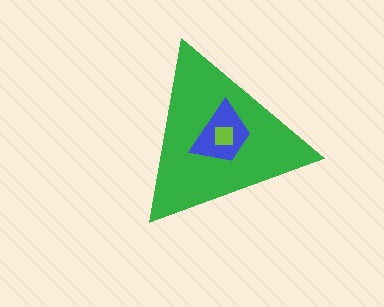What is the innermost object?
The lime square.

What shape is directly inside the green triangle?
The blue trapezoid.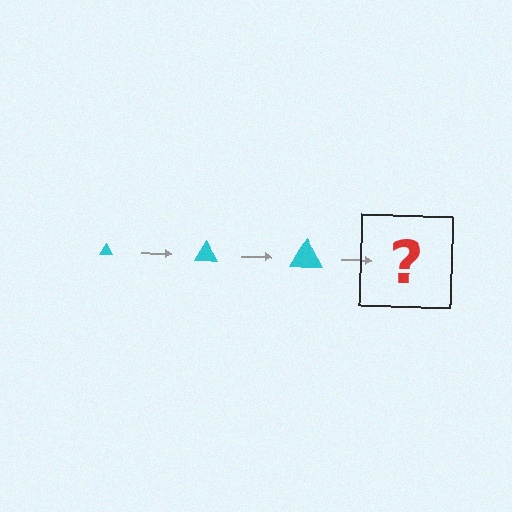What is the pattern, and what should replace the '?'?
The pattern is that the triangle gets progressively larger each step. The '?' should be a cyan triangle, larger than the previous one.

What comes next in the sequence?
The next element should be a cyan triangle, larger than the previous one.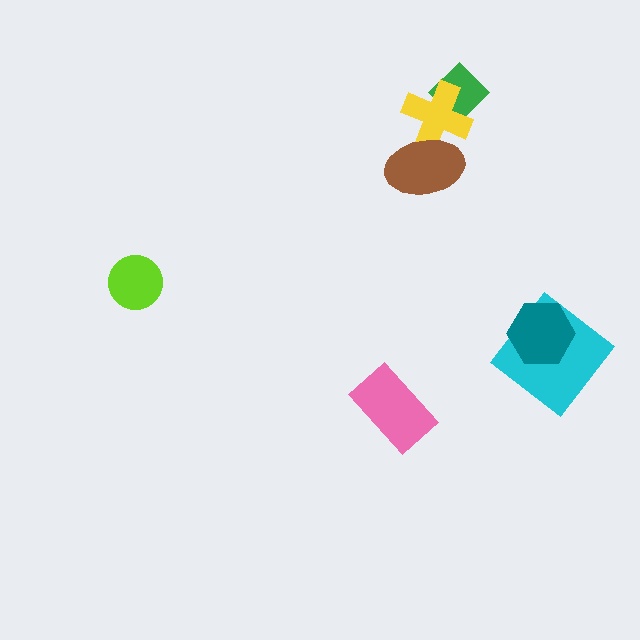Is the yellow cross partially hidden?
Yes, it is partially covered by another shape.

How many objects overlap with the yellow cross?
2 objects overlap with the yellow cross.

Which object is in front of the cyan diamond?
The teal hexagon is in front of the cyan diamond.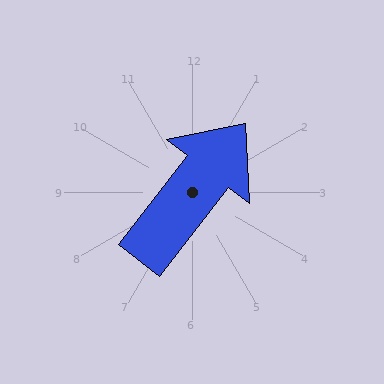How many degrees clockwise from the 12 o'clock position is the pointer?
Approximately 38 degrees.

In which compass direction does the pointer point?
Northeast.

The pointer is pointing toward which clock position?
Roughly 1 o'clock.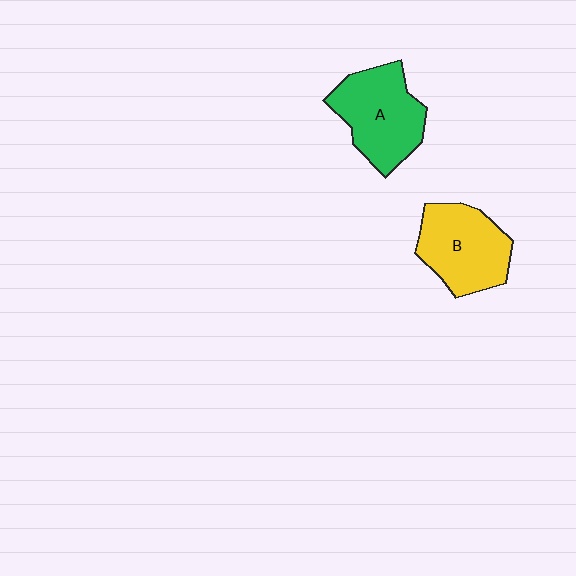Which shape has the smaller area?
Shape B (yellow).